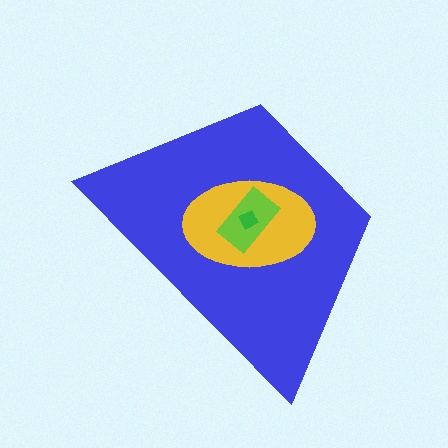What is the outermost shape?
The blue trapezoid.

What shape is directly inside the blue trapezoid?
The yellow ellipse.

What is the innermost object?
The green square.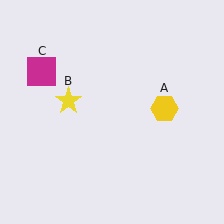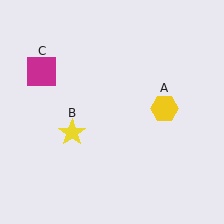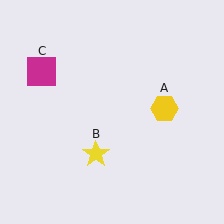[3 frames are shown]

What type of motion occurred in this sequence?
The yellow star (object B) rotated counterclockwise around the center of the scene.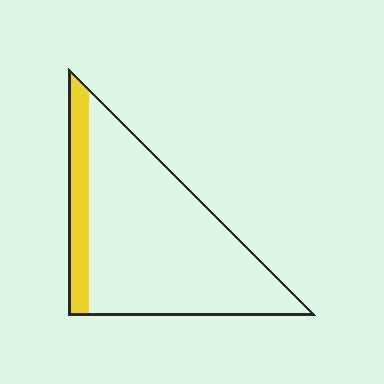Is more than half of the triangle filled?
No.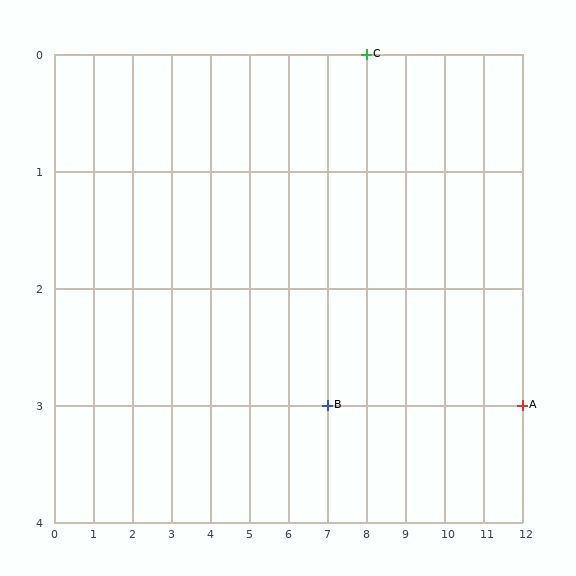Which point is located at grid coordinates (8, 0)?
Point C is at (8, 0).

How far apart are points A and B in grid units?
Points A and B are 5 columns apart.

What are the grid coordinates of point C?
Point C is at grid coordinates (8, 0).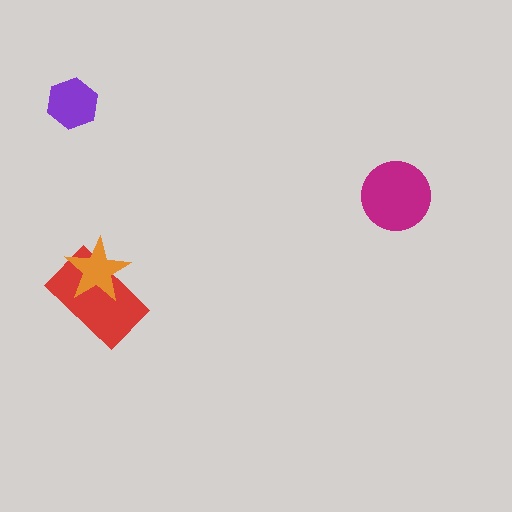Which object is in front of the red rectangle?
The orange star is in front of the red rectangle.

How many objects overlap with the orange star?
1 object overlaps with the orange star.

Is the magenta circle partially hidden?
No, no other shape covers it.